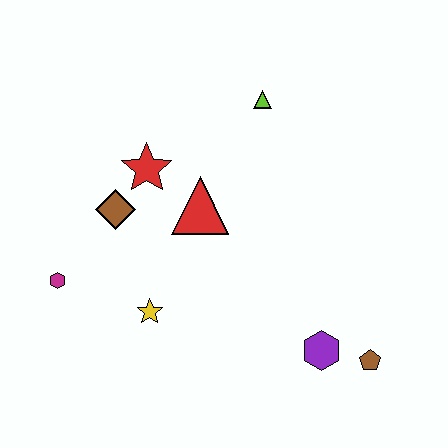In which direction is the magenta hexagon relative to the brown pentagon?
The magenta hexagon is to the left of the brown pentagon.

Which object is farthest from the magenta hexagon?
The brown pentagon is farthest from the magenta hexagon.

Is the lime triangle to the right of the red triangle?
Yes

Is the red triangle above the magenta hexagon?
Yes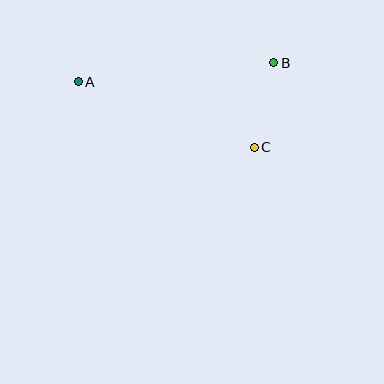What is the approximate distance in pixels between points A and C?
The distance between A and C is approximately 188 pixels.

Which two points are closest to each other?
Points B and C are closest to each other.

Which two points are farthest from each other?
Points A and B are farthest from each other.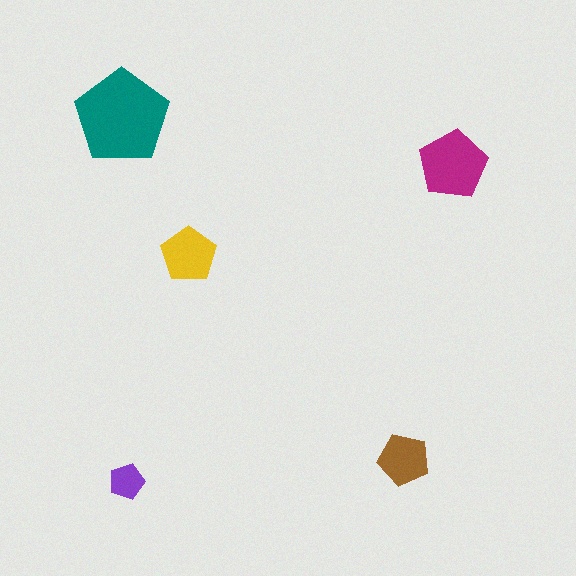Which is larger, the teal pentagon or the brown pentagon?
The teal one.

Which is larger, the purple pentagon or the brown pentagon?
The brown one.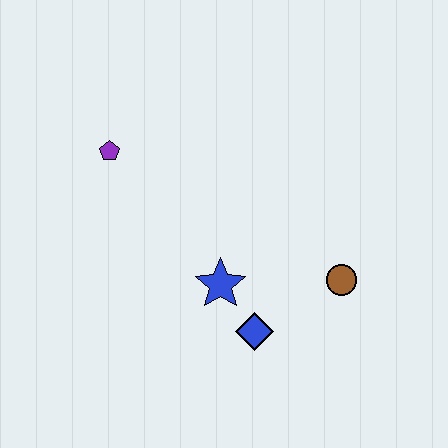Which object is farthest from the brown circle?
The purple pentagon is farthest from the brown circle.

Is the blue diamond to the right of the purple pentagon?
Yes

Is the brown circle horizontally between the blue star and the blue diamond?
No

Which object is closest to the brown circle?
The blue diamond is closest to the brown circle.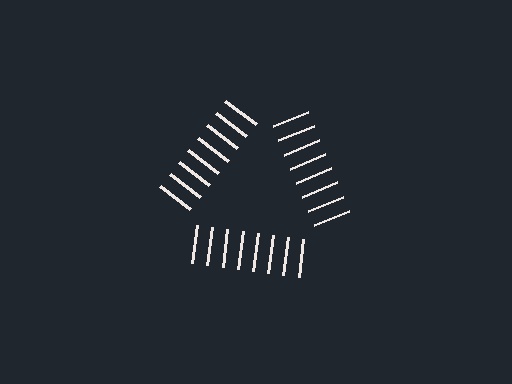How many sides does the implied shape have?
3 sides — the line-ends trace a triangle.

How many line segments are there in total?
24 — 8 along each of the 3 edges.